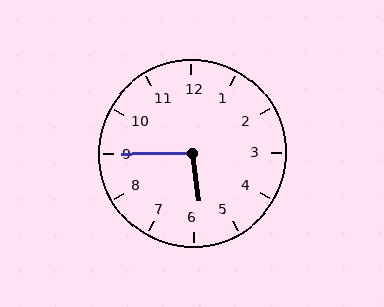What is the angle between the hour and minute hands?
Approximately 98 degrees.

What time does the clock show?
5:45.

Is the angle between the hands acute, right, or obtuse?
It is obtuse.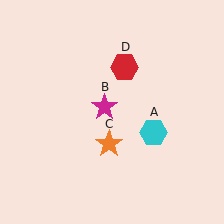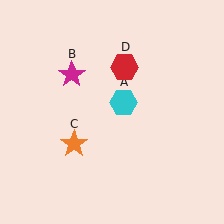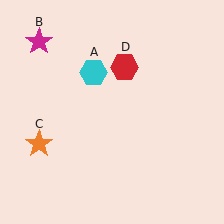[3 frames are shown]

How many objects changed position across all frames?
3 objects changed position: cyan hexagon (object A), magenta star (object B), orange star (object C).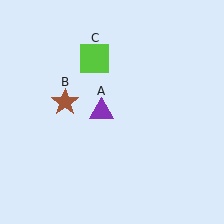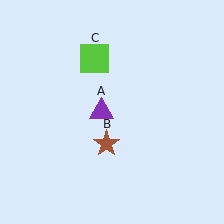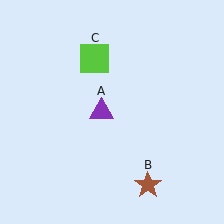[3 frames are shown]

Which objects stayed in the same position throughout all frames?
Purple triangle (object A) and lime square (object C) remained stationary.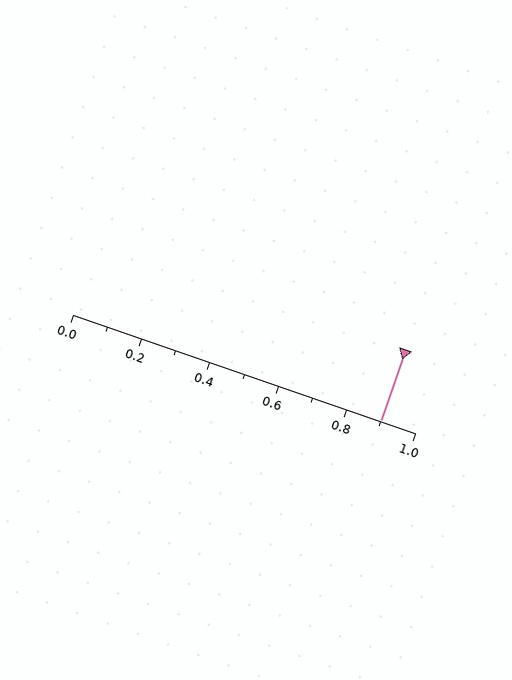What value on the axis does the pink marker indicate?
The marker indicates approximately 0.9.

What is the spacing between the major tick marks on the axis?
The major ticks are spaced 0.2 apart.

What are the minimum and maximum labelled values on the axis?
The axis runs from 0.0 to 1.0.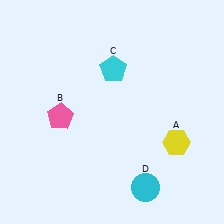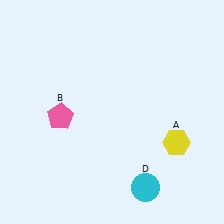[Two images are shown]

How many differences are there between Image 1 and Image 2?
There is 1 difference between the two images.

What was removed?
The cyan pentagon (C) was removed in Image 2.